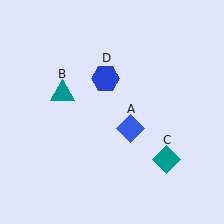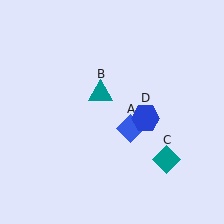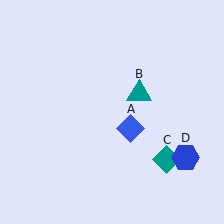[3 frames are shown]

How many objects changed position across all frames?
2 objects changed position: teal triangle (object B), blue hexagon (object D).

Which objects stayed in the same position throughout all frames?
Blue diamond (object A) and teal diamond (object C) remained stationary.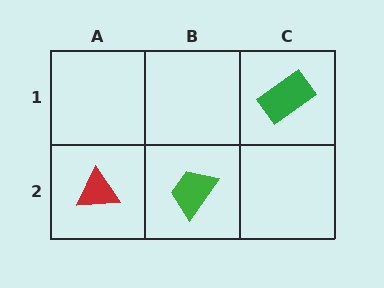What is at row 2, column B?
A green trapezoid.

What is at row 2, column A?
A red triangle.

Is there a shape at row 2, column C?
No, that cell is empty.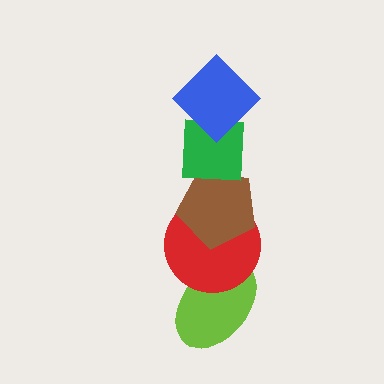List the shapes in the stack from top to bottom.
From top to bottom: the blue diamond, the green square, the brown pentagon, the red circle, the lime ellipse.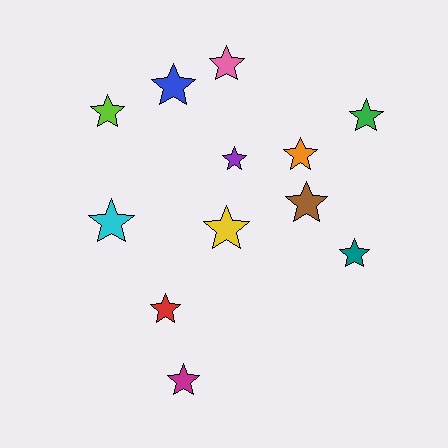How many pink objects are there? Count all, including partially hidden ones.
There is 1 pink object.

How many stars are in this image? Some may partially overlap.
There are 12 stars.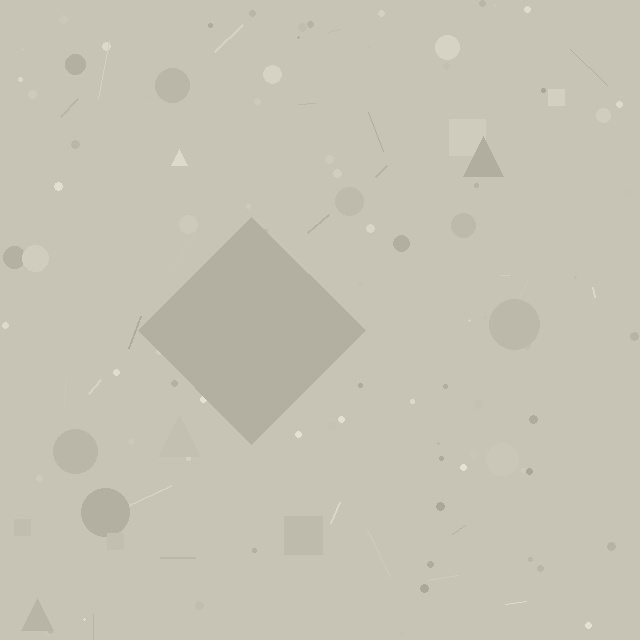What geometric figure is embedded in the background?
A diamond is embedded in the background.